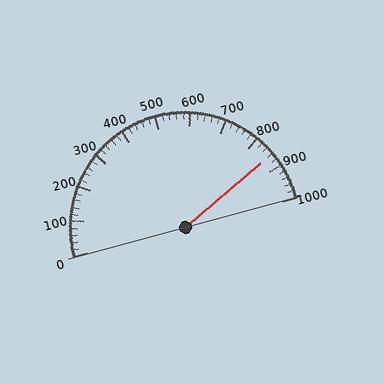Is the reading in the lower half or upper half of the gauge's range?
The reading is in the upper half of the range (0 to 1000).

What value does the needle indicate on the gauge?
The needle indicates approximately 860.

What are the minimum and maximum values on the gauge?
The gauge ranges from 0 to 1000.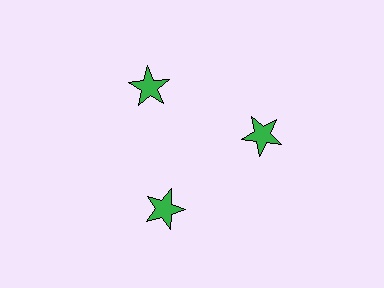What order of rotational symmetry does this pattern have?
This pattern has 3-fold rotational symmetry.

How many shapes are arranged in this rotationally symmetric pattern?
There are 3 shapes, arranged in 3 groups of 1.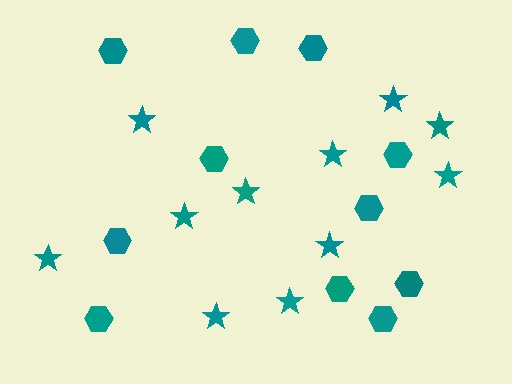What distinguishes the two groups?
There are 2 groups: one group of stars (11) and one group of hexagons (11).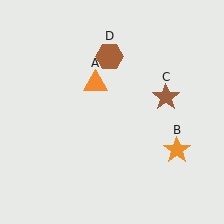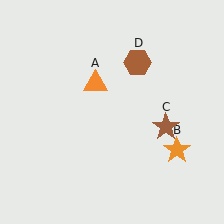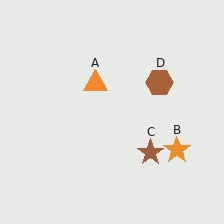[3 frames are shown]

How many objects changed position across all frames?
2 objects changed position: brown star (object C), brown hexagon (object D).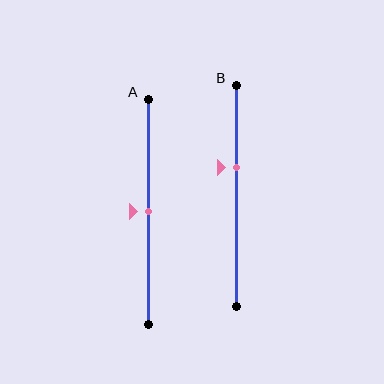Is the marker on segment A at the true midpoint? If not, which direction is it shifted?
Yes, the marker on segment A is at the true midpoint.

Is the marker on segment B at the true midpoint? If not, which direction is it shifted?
No, the marker on segment B is shifted upward by about 13% of the segment length.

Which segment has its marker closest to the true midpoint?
Segment A has its marker closest to the true midpoint.